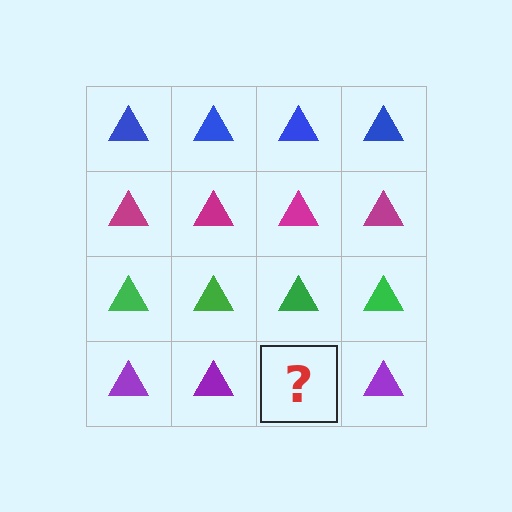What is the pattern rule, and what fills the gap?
The rule is that each row has a consistent color. The gap should be filled with a purple triangle.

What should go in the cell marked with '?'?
The missing cell should contain a purple triangle.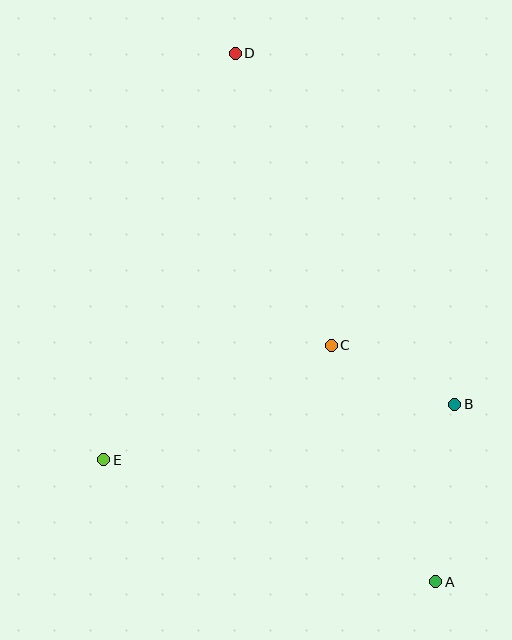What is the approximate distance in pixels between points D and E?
The distance between D and E is approximately 427 pixels.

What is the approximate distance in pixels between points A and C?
The distance between A and C is approximately 259 pixels.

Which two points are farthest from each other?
Points A and D are farthest from each other.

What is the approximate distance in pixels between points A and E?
The distance between A and E is approximately 354 pixels.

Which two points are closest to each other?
Points B and C are closest to each other.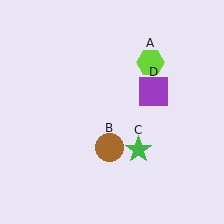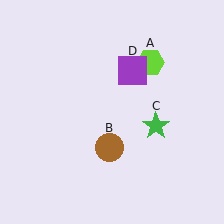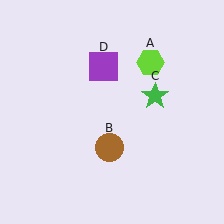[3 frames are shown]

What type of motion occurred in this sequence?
The green star (object C), purple square (object D) rotated counterclockwise around the center of the scene.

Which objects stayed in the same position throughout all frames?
Lime hexagon (object A) and brown circle (object B) remained stationary.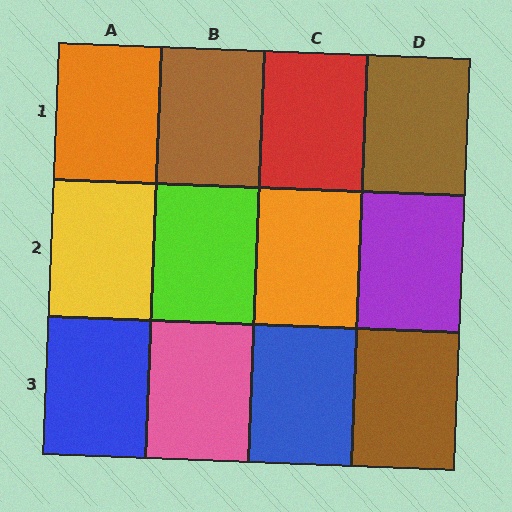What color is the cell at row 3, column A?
Blue.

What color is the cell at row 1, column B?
Brown.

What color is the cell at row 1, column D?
Brown.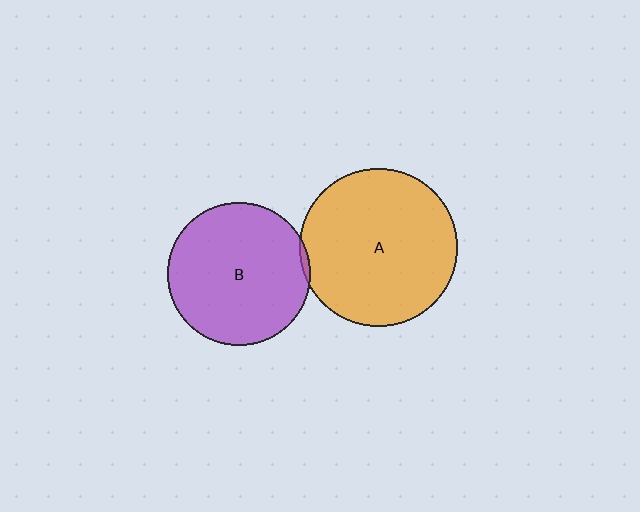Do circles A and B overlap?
Yes.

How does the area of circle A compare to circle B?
Approximately 1.2 times.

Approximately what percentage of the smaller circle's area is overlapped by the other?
Approximately 5%.